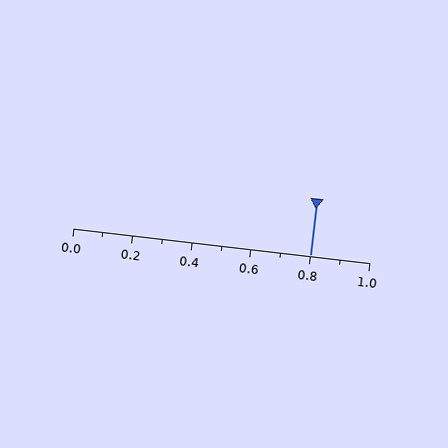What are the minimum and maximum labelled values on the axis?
The axis runs from 0.0 to 1.0.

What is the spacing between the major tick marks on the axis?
The major ticks are spaced 0.2 apart.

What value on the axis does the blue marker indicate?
The marker indicates approximately 0.8.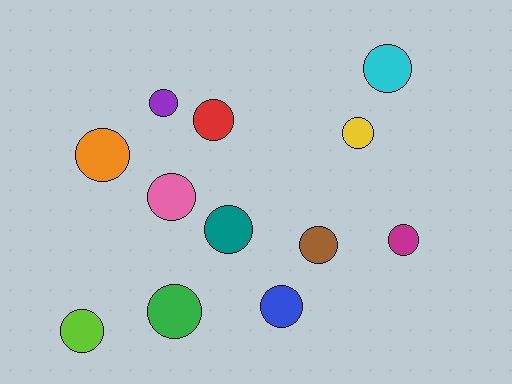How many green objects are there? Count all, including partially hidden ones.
There is 1 green object.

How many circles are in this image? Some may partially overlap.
There are 12 circles.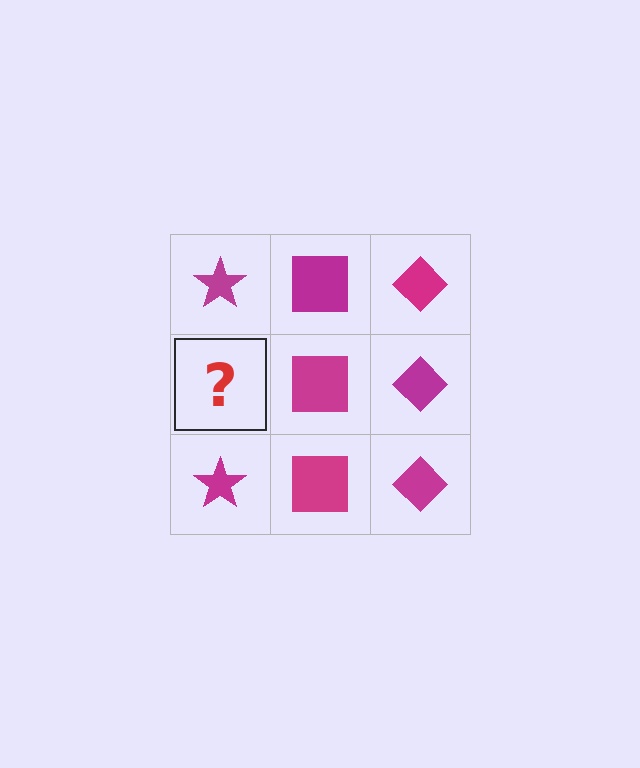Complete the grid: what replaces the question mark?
The question mark should be replaced with a magenta star.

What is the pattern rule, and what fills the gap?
The rule is that each column has a consistent shape. The gap should be filled with a magenta star.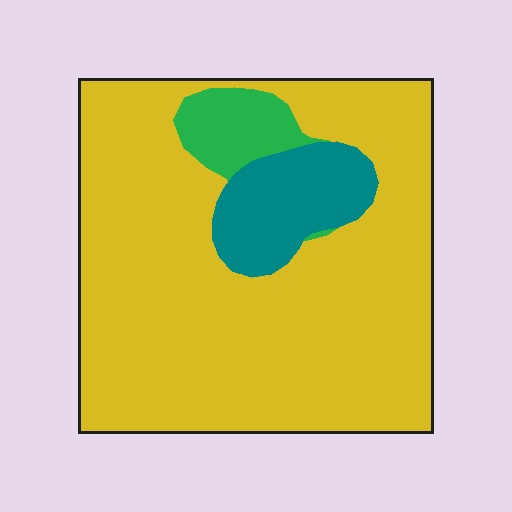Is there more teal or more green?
Teal.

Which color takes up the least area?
Green, at roughly 5%.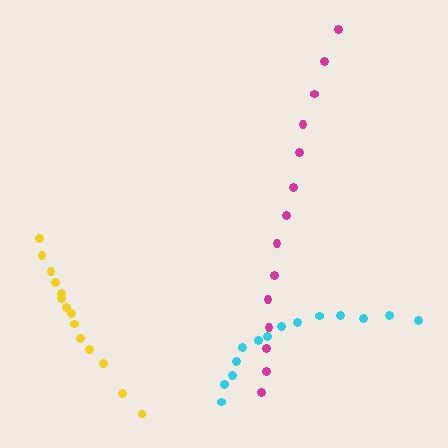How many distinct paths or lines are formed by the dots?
There are 3 distinct paths.